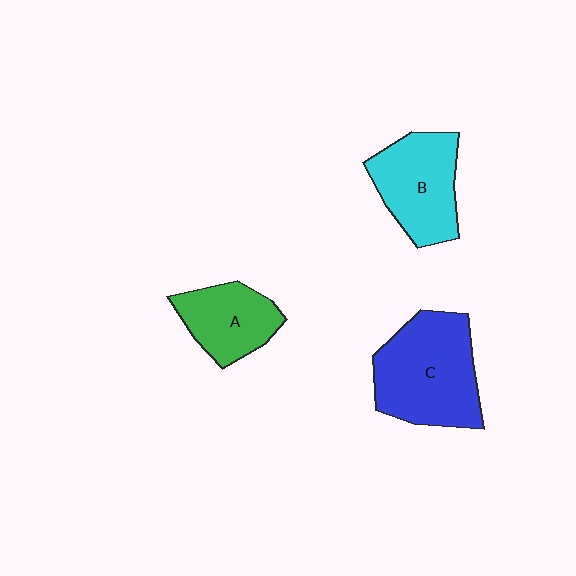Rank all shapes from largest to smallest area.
From largest to smallest: C (blue), B (cyan), A (green).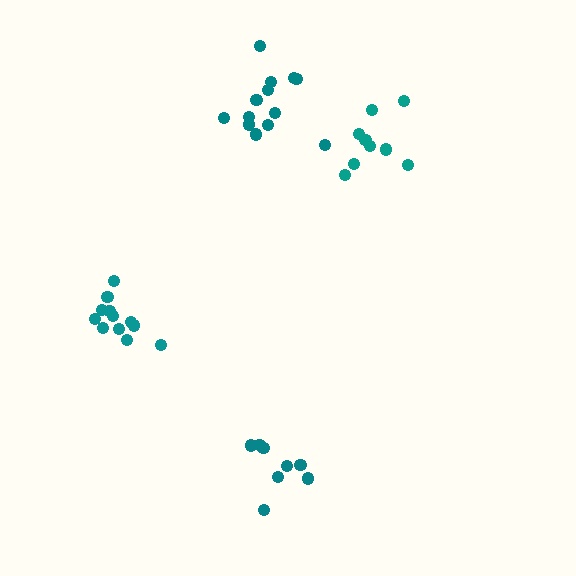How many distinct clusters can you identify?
There are 4 distinct clusters.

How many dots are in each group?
Group 1: 13 dots, Group 2: 8 dots, Group 3: 9 dots, Group 4: 12 dots (42 total).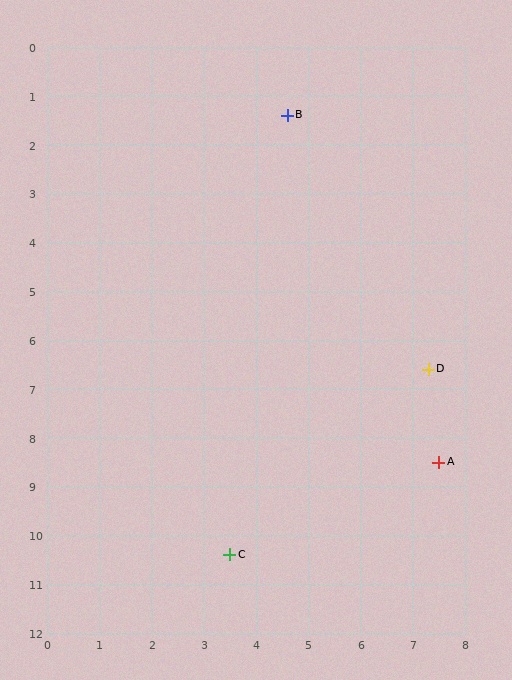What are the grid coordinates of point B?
Point B is at approximately (4.6, 1.4).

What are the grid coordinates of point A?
Point A is at approximately (7.5, 8.5).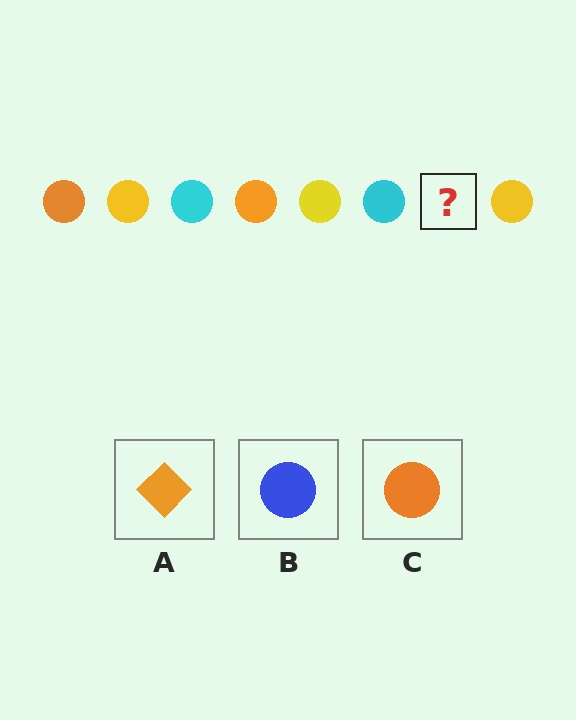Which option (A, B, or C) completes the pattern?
C.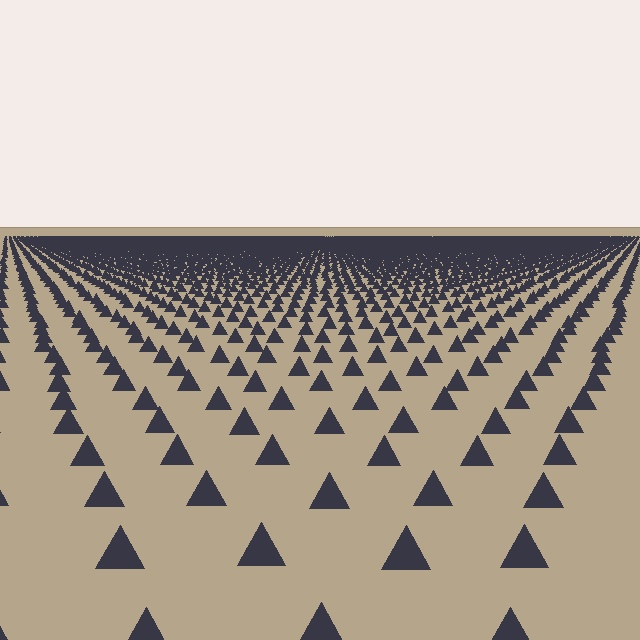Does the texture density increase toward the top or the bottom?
Density increases toward the top.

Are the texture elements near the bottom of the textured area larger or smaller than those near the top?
Larger. Near the bottom, elements are closer to the viewer and appear at a bigger on-screen size.